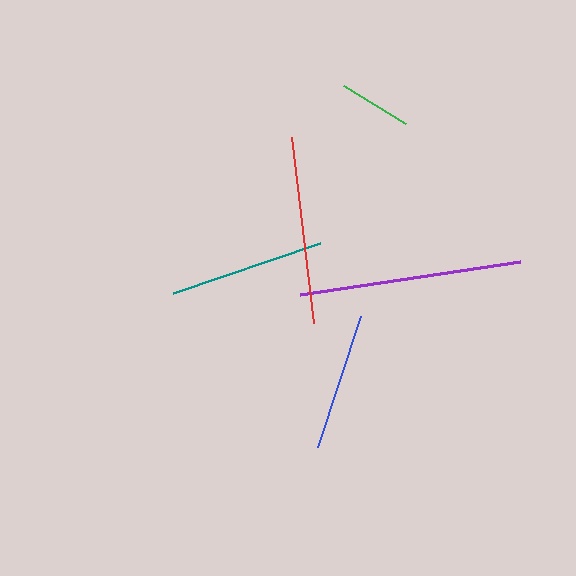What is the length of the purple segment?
The purple segment is approximately 222 pixels long.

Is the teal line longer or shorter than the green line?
The teal line is longer than the green line.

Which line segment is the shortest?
The green line is the shortest at approximately 72 pixels.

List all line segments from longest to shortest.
From longest to shortest: purple, red, teal, blue, green.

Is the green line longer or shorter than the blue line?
The blue line is longer than the green line.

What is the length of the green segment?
The green segment is approximately 72 pixels long.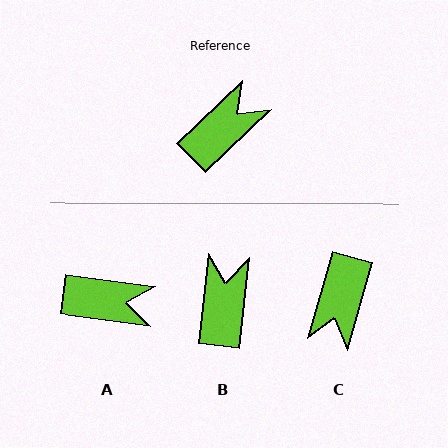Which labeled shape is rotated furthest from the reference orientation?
C, about 150 degrees away.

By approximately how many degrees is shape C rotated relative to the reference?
Approximately 150 degrees clockwise.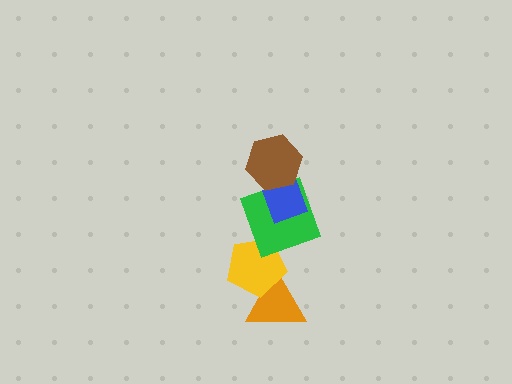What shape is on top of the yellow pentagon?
The green square is on top of the yellow pentagon.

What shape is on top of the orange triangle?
The yellow pentagon is on top of the orange triangle.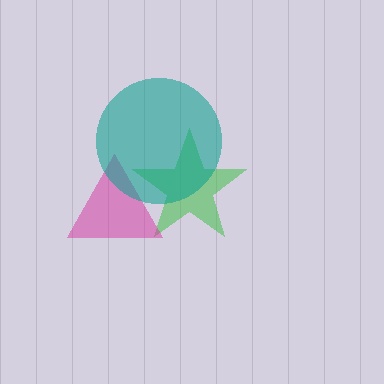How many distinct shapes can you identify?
There are 3 distinct shapes: a green star, a magenta triangle, a teal circle.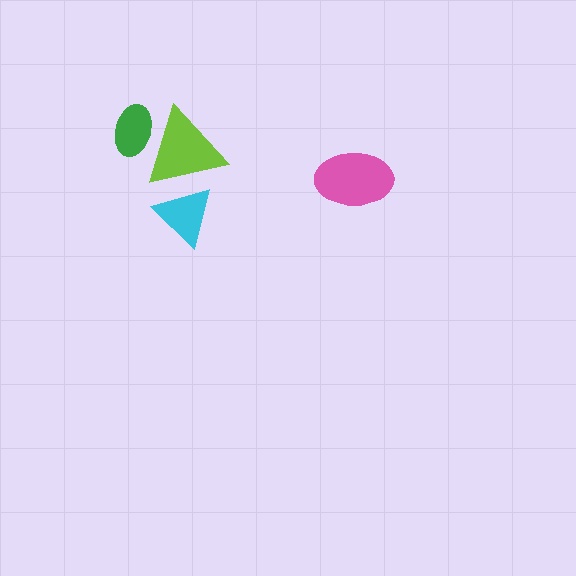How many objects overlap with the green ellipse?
1 object overlaps with the green ellipse.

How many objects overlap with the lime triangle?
2 objects overlap with the lime triangle.